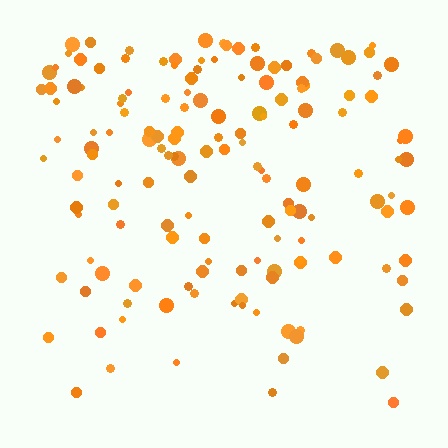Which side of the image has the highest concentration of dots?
The top.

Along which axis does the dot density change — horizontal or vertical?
Vertical.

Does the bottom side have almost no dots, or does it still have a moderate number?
Still a moderate number, just noticeably fewer than the top.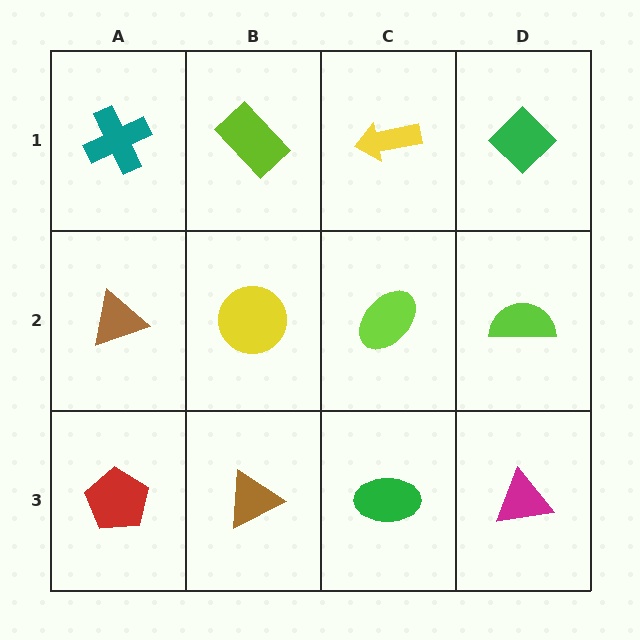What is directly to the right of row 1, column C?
A green diamond.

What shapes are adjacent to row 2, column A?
A teal cross (row 1, column A), a red pentagon (row 3, column A), a yellow circle (row 2, column B).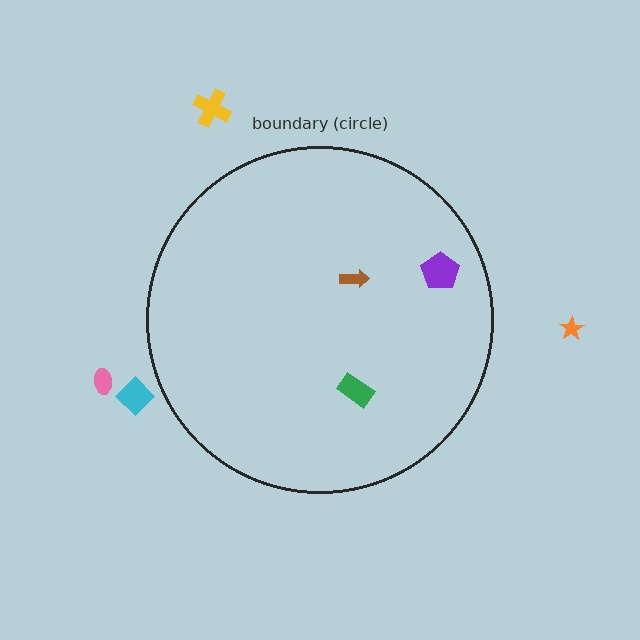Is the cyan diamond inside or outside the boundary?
Outside.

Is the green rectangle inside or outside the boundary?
Inside.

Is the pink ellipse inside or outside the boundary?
Outside.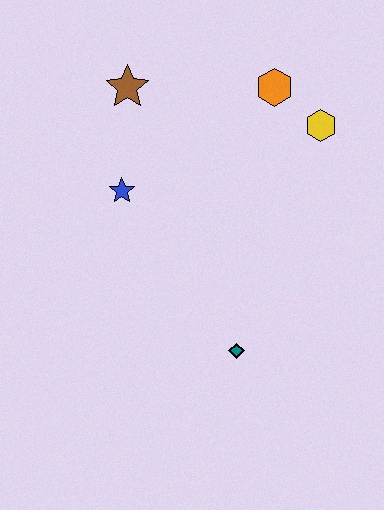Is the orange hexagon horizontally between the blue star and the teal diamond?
No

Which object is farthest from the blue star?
The yellow hexagon is farthest from the blue star.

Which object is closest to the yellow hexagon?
The orange hexagon is closest to the yellow hexagon.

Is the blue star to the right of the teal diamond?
No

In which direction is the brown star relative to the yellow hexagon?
The brown star is to the left of the yellow hexagon.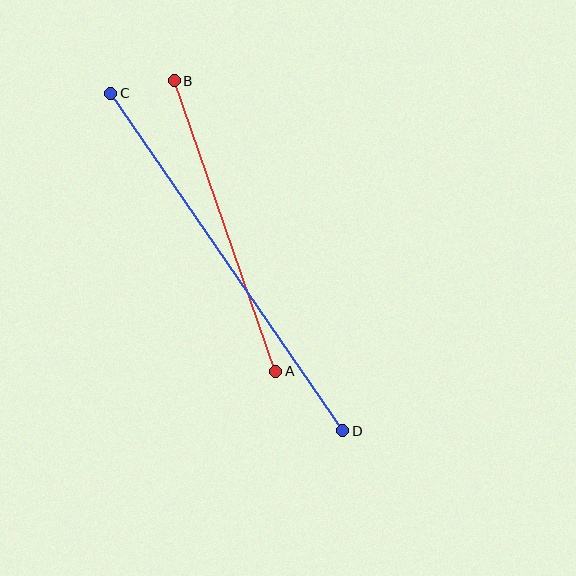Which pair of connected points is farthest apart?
Points C and D are farthest apart.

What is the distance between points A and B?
The distance is approximately 307 pixels.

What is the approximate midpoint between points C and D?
The midpoint is at approximately (227, 262) pixels.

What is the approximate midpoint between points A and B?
The midpoint is at approximately (225, 226) pixels.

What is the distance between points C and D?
The distance is approximately 410 pixels.